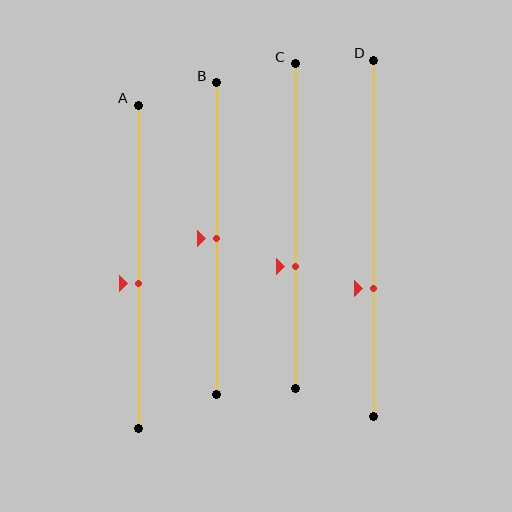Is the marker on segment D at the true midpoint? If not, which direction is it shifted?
No, the marker on segment D is shifted downward by about 14% of the segment length.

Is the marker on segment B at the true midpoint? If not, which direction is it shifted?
Yes, the marker on segment B is at the true midpoint.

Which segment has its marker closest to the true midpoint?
Segment B has its marker closest to the true midpoint.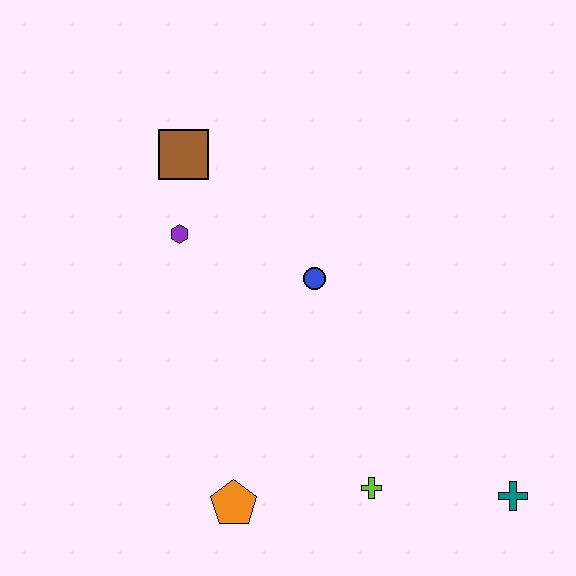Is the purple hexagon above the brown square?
No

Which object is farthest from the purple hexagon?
The teal cross is farthest from the purple hexagon.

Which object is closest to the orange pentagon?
The lime cross is closest to the orange pentagon.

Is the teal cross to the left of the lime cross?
No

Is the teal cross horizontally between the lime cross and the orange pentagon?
No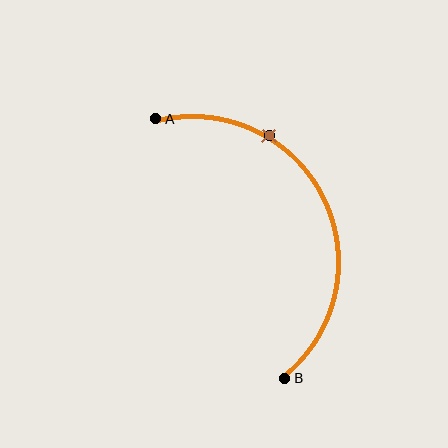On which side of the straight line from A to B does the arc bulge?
The arc bulges to the right of the straight line connecting A and B.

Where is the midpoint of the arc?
The arc midpoint is the point on the curve farthest from the straight line joining A and B. It sits to the right of that line.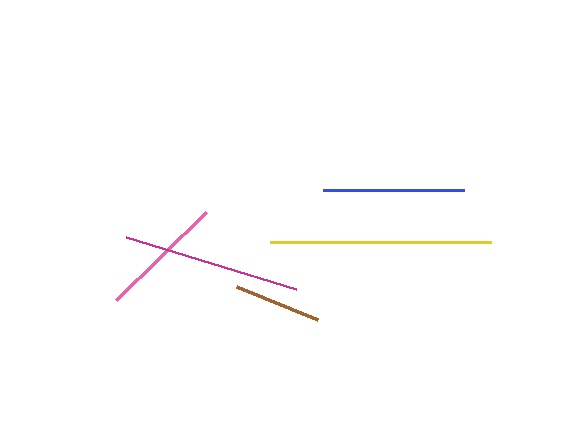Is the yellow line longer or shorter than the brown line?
The yellow line is longer than the brown line.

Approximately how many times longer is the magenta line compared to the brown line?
The magenta line is approximately 2.0 times the length of the brown line.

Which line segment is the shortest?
The brown line is the shortest at approximately 87 pixels.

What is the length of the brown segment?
The brown segment is approximately 87 pixels long.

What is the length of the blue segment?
The blue segment is approximately 140 pixels long.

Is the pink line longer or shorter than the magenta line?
The magenta line is longer than the pink line.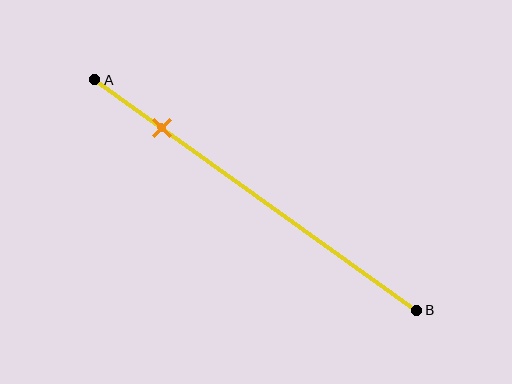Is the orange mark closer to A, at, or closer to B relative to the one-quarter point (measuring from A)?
The orange mark is closer to point A than the one-quarter point of segment AB.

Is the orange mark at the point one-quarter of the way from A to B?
No, the mark is at about 20% from A, not at the 25% one-quarter point.